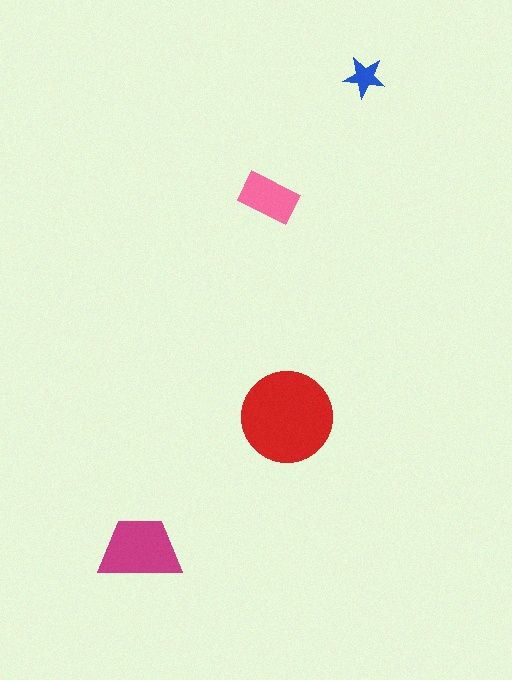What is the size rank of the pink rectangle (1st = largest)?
3rd.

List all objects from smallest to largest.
The blue star, the pink rectangle, the magenta trapezoid, the red circle.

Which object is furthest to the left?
The magenta trapezoid is leftmost.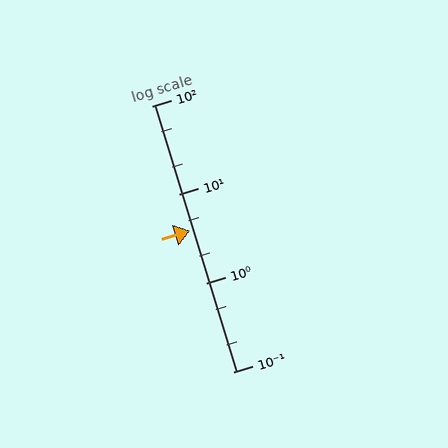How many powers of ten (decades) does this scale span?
The scale spans 3 decades, from 0.1 to 100.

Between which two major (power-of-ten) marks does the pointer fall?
The pointer is between 1 and 10.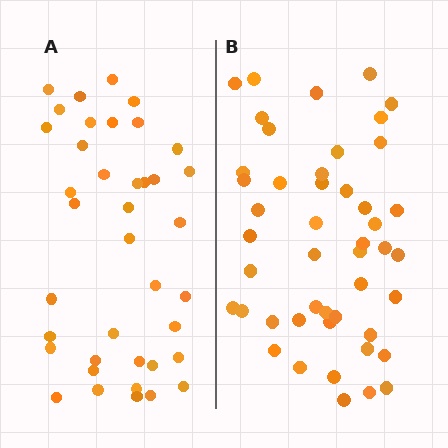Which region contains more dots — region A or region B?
Region B (the right region) has more dots.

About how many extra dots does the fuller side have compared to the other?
Region B has roughly 8 or so more dots than region A.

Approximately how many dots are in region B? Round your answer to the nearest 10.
About 50 dots. (The exact count is 47, which rounds to 50.)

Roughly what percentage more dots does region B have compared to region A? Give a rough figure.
About 20% more.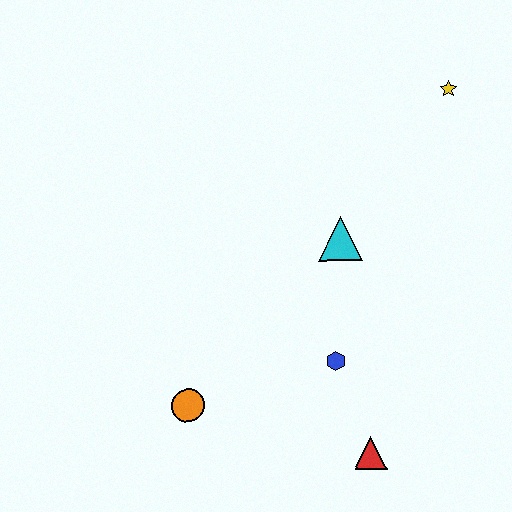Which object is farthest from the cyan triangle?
The orange circle is farthest from the cyan triangle.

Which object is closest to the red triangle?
The blue hexagon is closest to the red triangle.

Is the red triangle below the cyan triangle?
Yes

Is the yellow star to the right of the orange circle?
Yes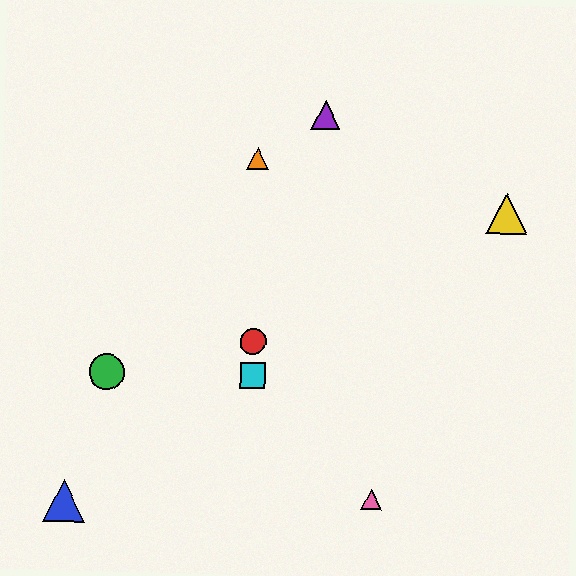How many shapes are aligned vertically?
3 shapes (the red circle, the orange triangle, the cyan square) are aligned vertically.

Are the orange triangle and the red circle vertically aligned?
Yes, both are at x≈258.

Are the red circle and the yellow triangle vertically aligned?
No, the red circle is at x≈253 and the yellow triangle is at x≈507.